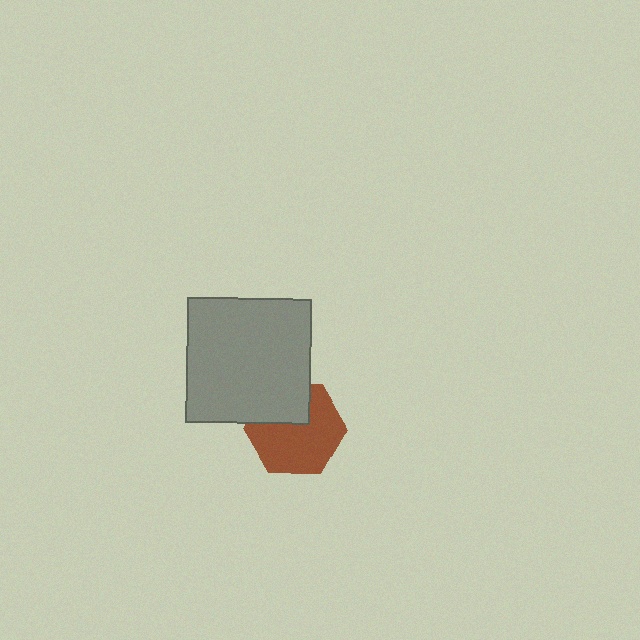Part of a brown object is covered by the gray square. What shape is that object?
It is a hexagon.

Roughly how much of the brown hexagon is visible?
Most of it is visible (roughly 69%).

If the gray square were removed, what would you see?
You would see the complete brown hexagon.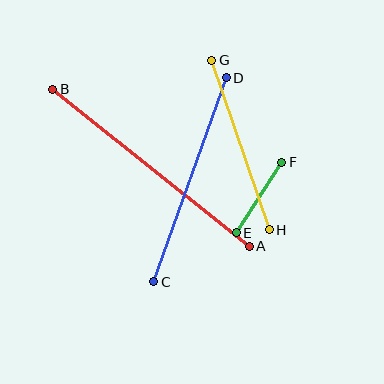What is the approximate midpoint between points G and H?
The midpoint is at approximately (241, 145) pixels.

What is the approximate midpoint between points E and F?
The midpoint is at approximately (259, 197) pixels.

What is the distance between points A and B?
The distance is approximately 252 pixels.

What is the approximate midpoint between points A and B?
The midpoint is at approximately (151, 168) pixels.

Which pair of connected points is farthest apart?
Points A and B are farthest apart.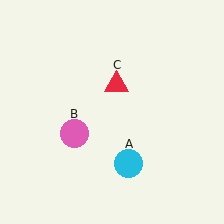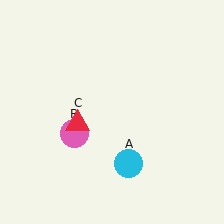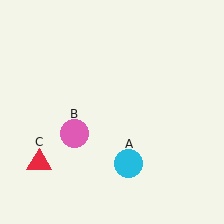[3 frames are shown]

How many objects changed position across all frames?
1 object changed position: red triangle (object C).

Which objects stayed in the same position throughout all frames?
Cyan circle (object A) and pink circle (object B) remained stationary.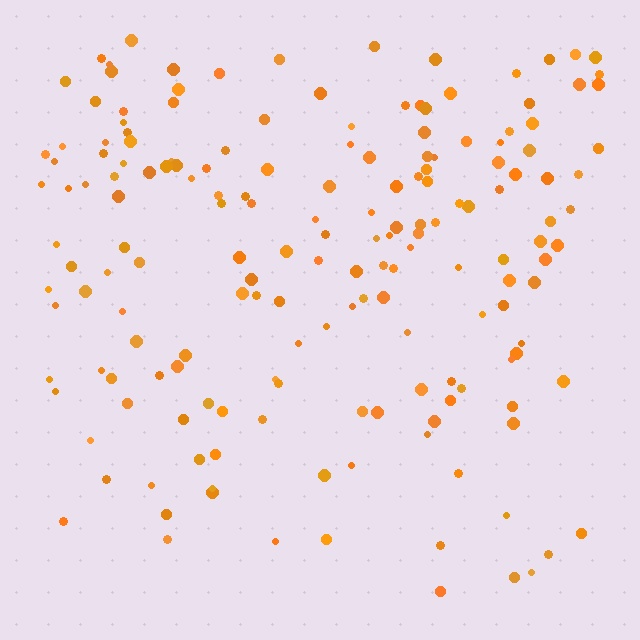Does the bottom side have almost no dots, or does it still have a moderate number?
Still a moderate number, just noticeably fewer than the top.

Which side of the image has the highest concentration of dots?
The top.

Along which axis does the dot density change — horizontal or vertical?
Vertical.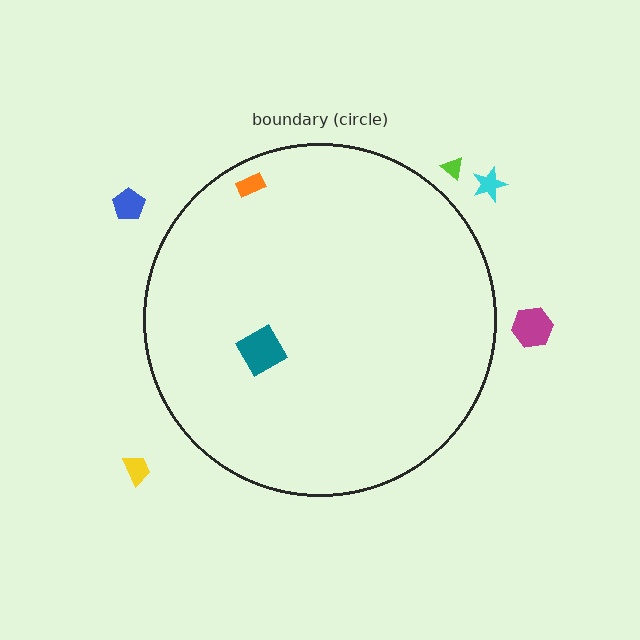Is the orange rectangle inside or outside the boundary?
Inside.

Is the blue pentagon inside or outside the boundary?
Outside.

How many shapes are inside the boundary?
2 inside, 5 outside.